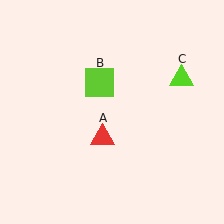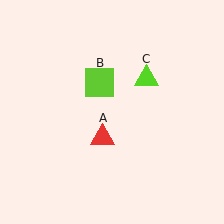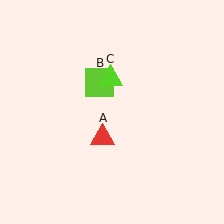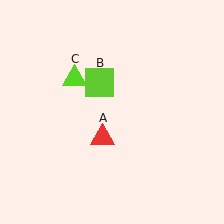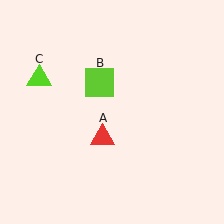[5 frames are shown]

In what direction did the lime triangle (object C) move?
The lime triangle (object C) moved left.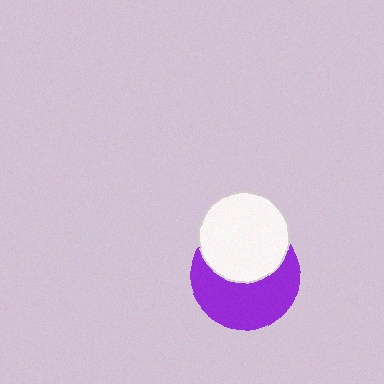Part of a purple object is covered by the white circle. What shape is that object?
It is a circle.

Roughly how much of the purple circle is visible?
About half of it is visible (roughly 56%).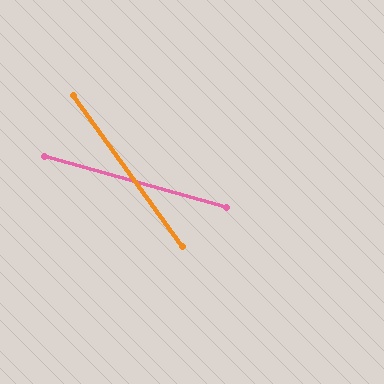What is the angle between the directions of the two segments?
Approximately 38 degrees.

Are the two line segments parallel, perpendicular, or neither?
Neither parallel nor perpendicular — they differ by about 38°.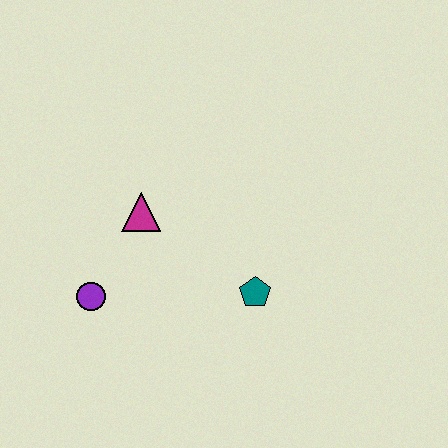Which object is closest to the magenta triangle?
The purple circle is closest to the magenta triangle.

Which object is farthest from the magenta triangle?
The teal pentagon is farthest from the magenta triangle.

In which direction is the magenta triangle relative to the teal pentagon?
The magenta triangle is to the left of the teal pentagon.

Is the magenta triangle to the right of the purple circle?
Yes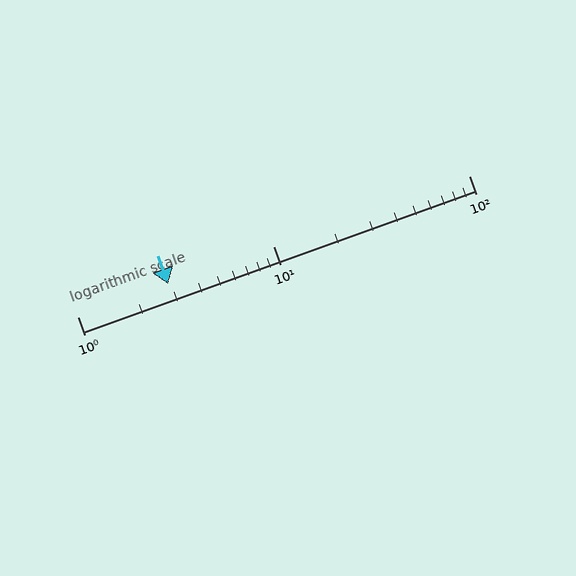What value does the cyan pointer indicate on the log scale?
The pointer indicates approximately 2.9.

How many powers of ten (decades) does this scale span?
The scale spans 2 decades, from 1 to 100.